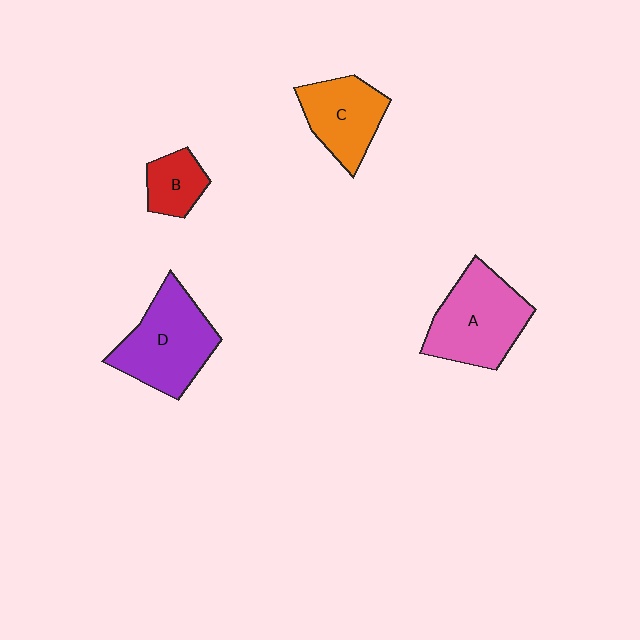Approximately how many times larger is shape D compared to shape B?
Approximately 2.3 times.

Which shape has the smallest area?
Shape B (red).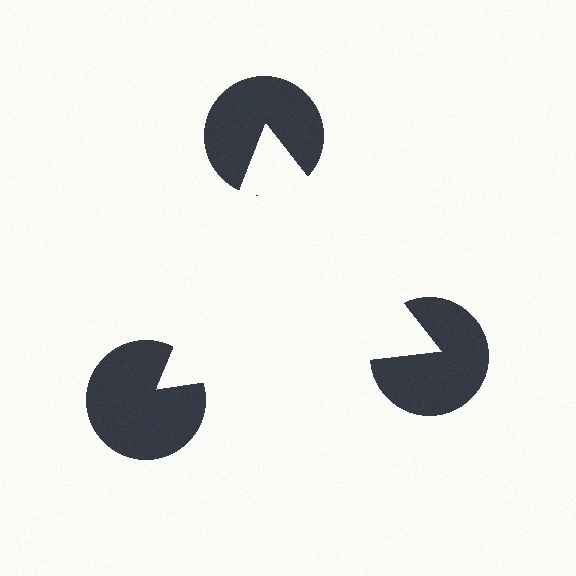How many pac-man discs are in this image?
There are 3 — one at each vertex of the illusory triangle.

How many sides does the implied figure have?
3 sides.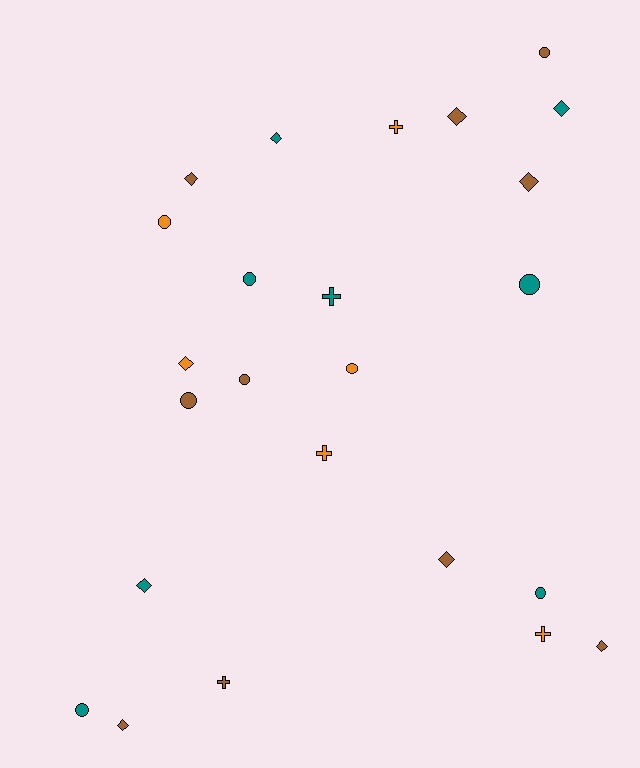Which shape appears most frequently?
Diamond, with 10 objects.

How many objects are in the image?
There are 24 objects.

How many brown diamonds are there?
There are 6 brown diamonds.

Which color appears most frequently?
Brown, with 10 objects.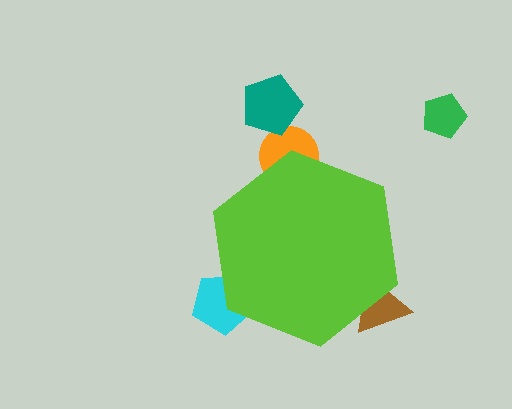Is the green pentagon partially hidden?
No, the green pentagon is fully visible.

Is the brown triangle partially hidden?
Yes, the brown triangle is partially hidden behind the lime hexagon.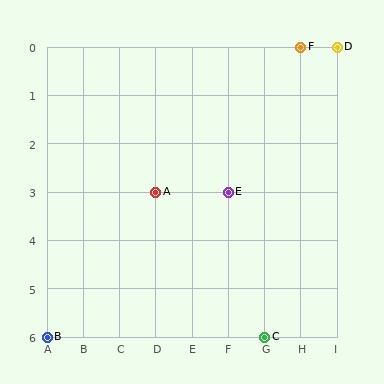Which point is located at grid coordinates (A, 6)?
Point B is at (A, 6).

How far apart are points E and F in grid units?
Points E and F are 2 columns and 3 rows apart (about 3.6 grid units diagonally).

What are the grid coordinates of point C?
Point C is at grid coordinates (G, 6).